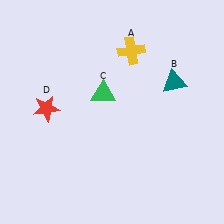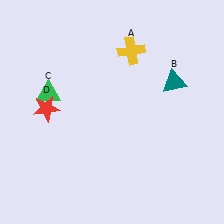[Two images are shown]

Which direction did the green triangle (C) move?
The green triangle (C) moved left.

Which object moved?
The green triangle (C) moved left.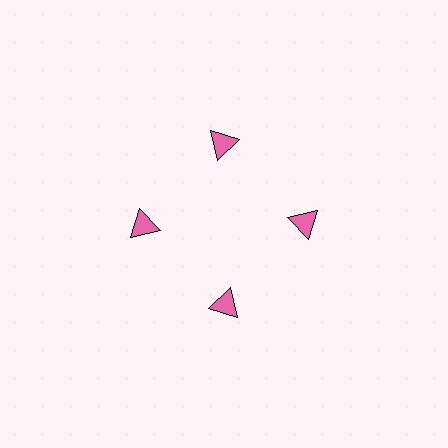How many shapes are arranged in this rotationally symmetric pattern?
There are 4 shapes, arranged in 4 groups of 1.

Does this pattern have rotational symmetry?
Yes, this pattern has 4-fold rotational symmetry. It looks the same after rotating 90 degrees around the center.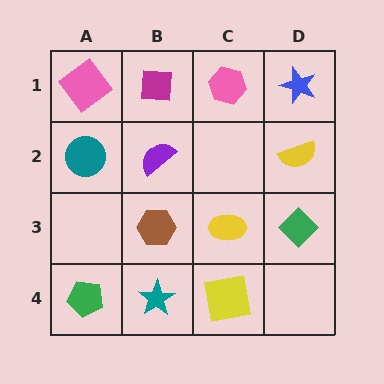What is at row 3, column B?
A brown hexagon.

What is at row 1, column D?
A blue star.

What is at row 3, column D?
A green diamond.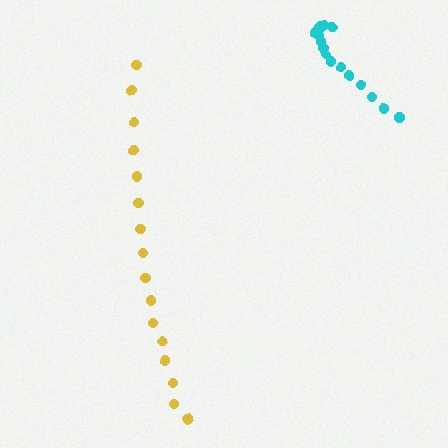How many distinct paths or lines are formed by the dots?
There are 2 distinct paths.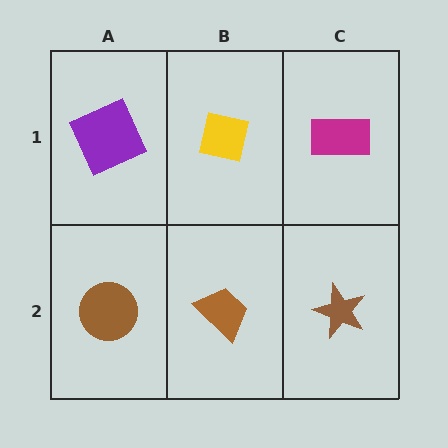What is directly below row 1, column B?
A brown trapezoid.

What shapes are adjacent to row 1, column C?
A brown star (row 2, column C), a yellow square (row 1, column B).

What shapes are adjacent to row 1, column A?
A brown circle (row 2, column A), a yellow square (row 1, column B).